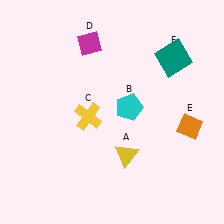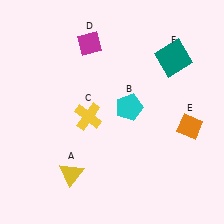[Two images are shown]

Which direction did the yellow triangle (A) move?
The yellow triangle (A) moved left.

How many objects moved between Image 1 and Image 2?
1 object moved between the two images.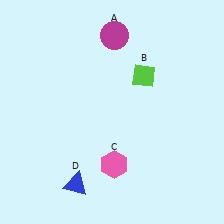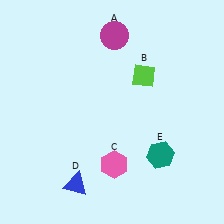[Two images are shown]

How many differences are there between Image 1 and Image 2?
There is 1 difference between the two images.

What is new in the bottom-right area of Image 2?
A teal hexagon (E) was added in the bottom-right area of Image 2.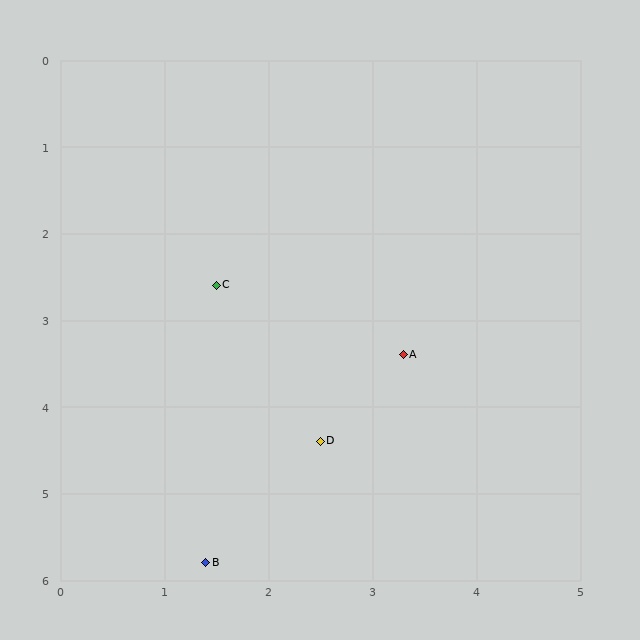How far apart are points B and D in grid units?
Points B and D are about 1.8 grid units apart.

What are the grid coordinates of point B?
Point B is at approximately (1.4, 5.8).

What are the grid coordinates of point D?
Point D is at approximately (2.5, 4.4).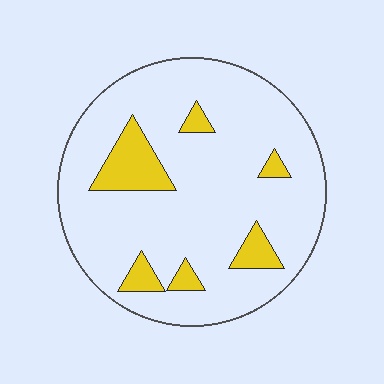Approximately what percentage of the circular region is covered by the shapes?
Approximately 15%.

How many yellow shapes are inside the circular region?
6.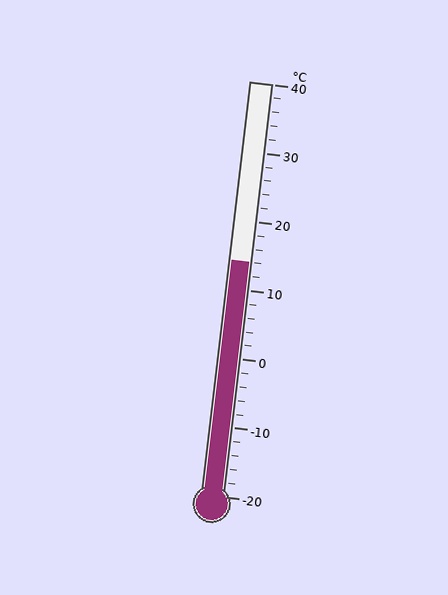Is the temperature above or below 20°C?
The temperature is below 20°C.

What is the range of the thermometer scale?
The thermometer scale ranges from -20°C to 40°C.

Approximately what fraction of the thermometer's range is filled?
The thermometer is filled to approximately 55% of its range.